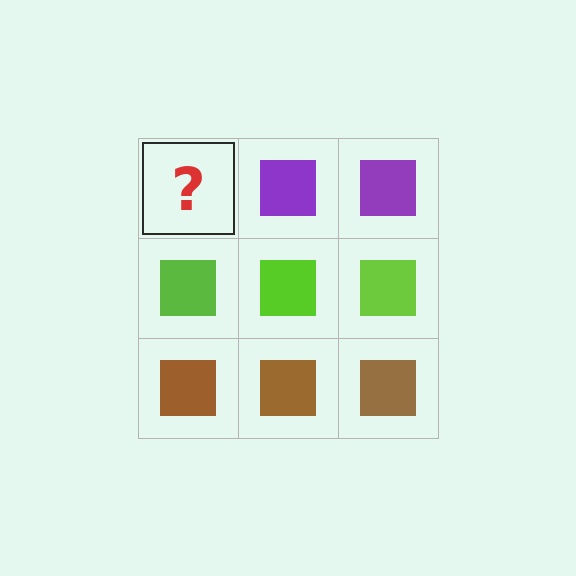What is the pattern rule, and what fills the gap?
The rule is that each row has a consistent color. The gap should be filled with a purple square.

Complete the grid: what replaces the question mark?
The question mark should be replaced with a purple square.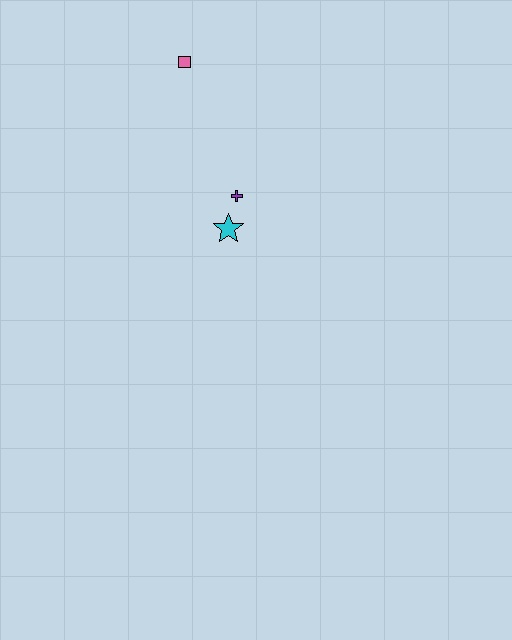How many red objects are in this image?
There are no red objects.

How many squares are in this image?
There is 1 square.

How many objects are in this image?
There are 3 objects.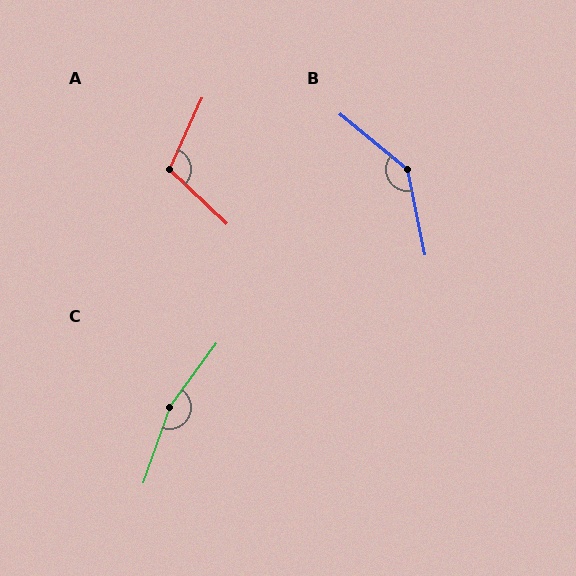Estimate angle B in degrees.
Approximately 141 degrees.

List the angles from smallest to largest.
A (109°), B (141°), C (163°).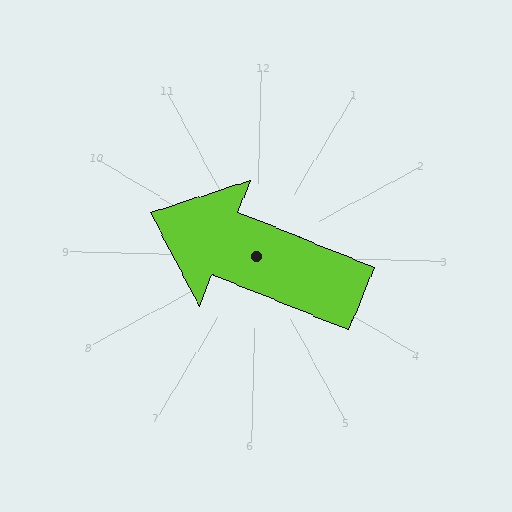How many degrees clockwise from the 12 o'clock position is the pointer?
Approximately 291 degrees.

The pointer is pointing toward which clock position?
Roughly 10 o'clock.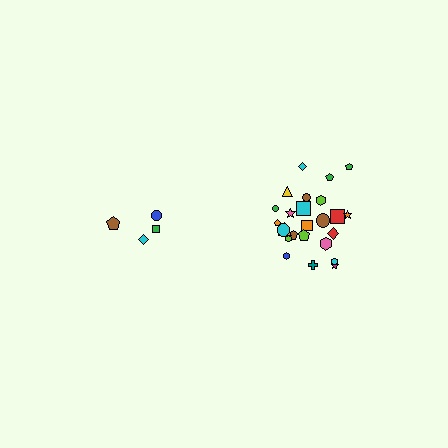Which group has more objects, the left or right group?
The right group.